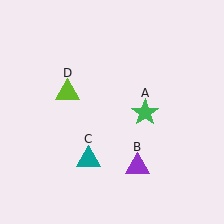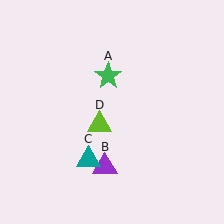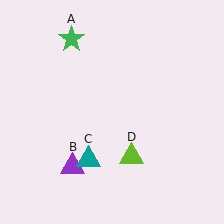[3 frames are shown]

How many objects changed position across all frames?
3 objects changed position: green star (object A), purple triangle (object B), lime triangle (object D).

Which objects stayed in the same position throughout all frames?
Teal triangle (object C) remained stationary.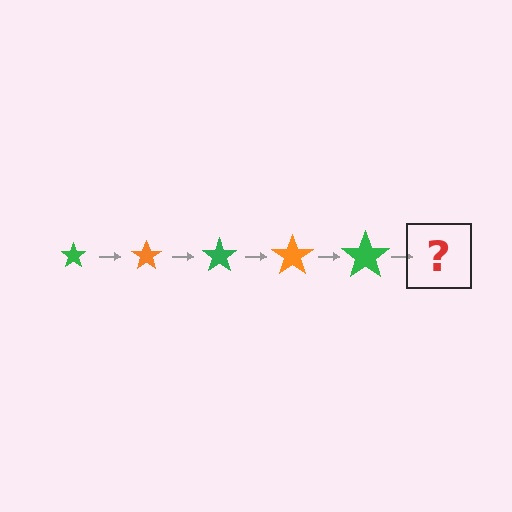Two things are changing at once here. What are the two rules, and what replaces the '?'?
The two rules are that the star grows larger each step and the color cycles through green and orange. The '?' should be an orange star, larger than the previous one.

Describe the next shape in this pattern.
It should be an orange star, larger than the previous one.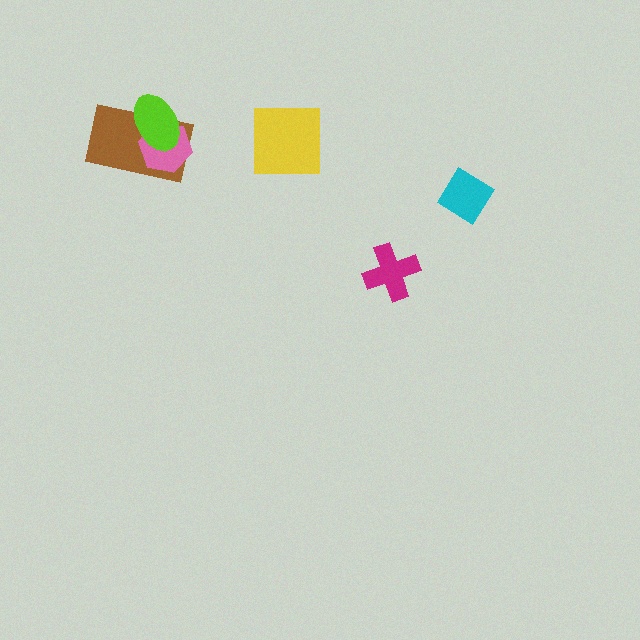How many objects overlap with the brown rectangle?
2 objects overlap with the brown rectangle.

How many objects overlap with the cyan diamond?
0 objects overlap with the cyan diamond.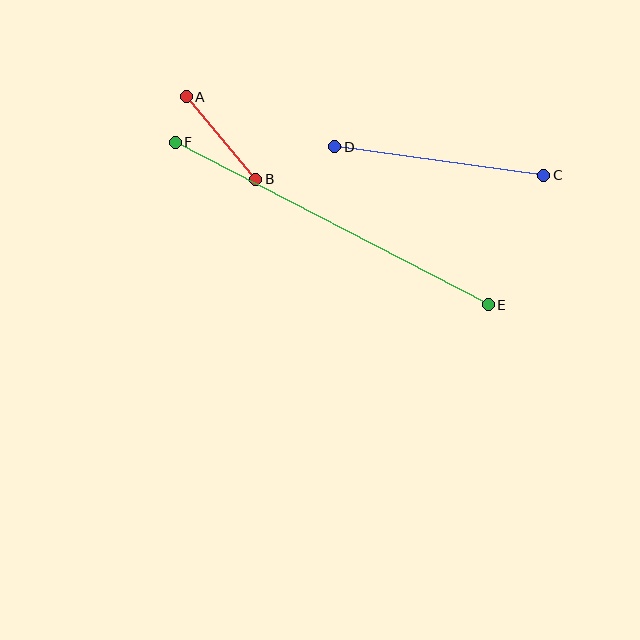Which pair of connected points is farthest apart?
Points E and F are farthest apart.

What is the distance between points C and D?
The distance is approximately 211 pixels.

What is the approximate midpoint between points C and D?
The midpoint is at approximately (439, 161) pixels.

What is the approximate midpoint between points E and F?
The midpoint is at approximately (332, 224) pixels.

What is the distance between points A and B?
The distance is approximately 108 pixels.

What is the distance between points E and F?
The distance is approximately 353 pixels.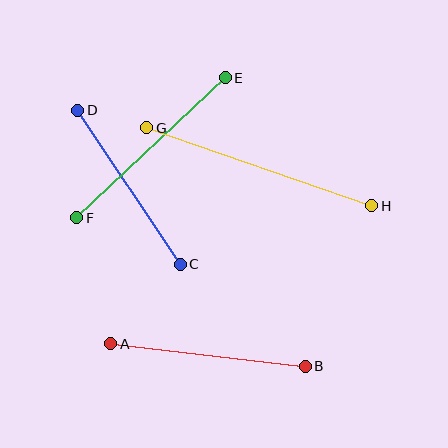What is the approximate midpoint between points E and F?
The midpoint is at approximately (151, 148) pixels.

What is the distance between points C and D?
The distance is approximately 185 pixels.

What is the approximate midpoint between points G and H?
The midpoint is at approximately (259, 167) pixels.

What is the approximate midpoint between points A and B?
The midpoint is at approximately (208, 355) pixels.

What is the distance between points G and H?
The distance is approximately 238 pixels.